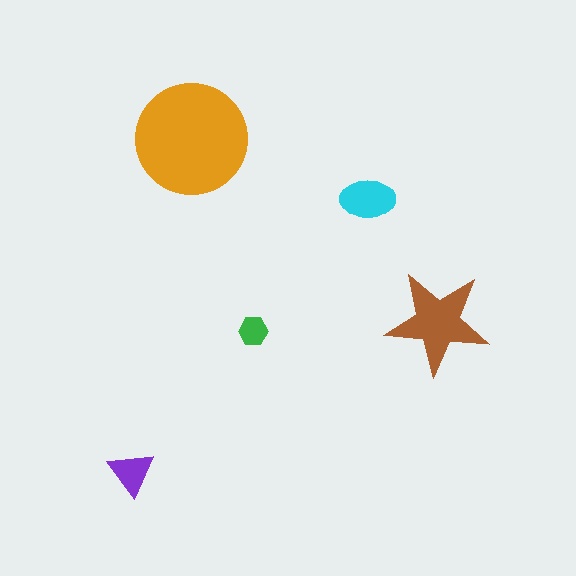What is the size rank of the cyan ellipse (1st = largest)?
3rd.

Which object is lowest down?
The purple triangle is bottommost.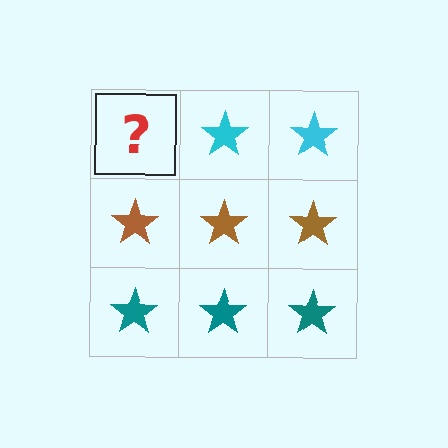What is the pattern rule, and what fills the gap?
The rule is that each row has a consistent color. The gap should be filled with a cyan star.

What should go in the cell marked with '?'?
The missing cell should contain a cyan star.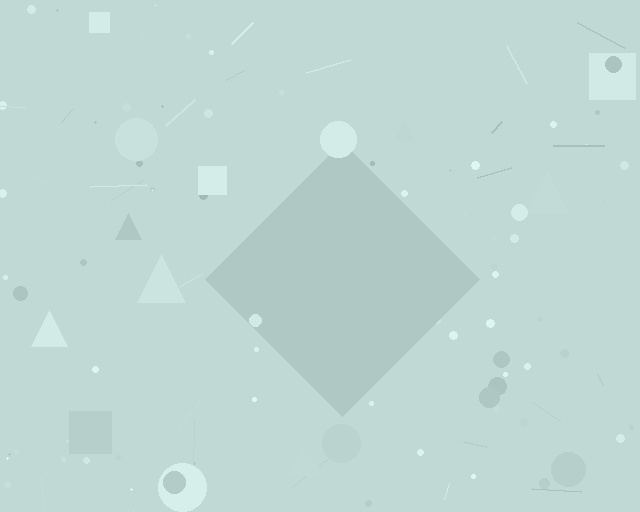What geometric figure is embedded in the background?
A diamond is embedded in the background.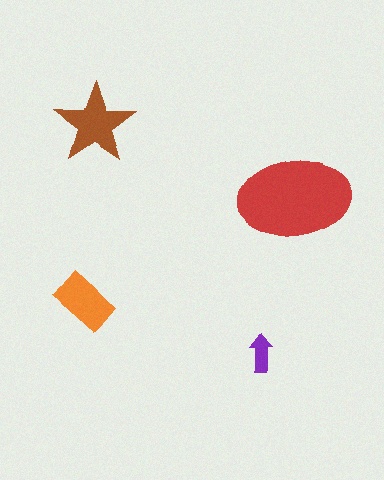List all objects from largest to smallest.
The red ellipse, the brown star, the orange rectangle, the purple arrow.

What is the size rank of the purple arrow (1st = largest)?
4th.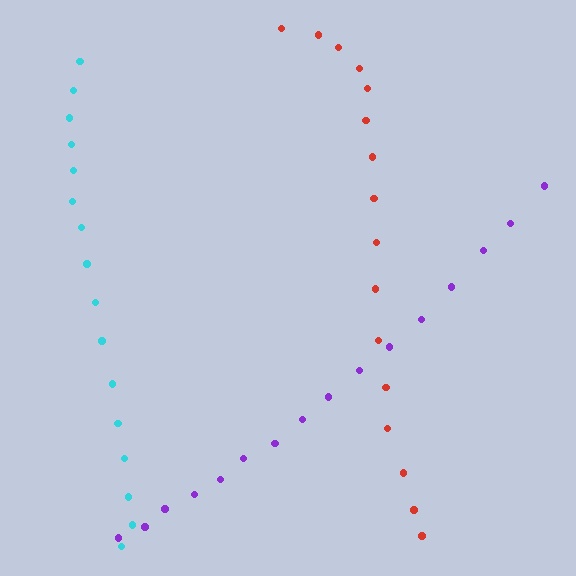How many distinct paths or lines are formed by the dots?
There are 3 distinct paths.